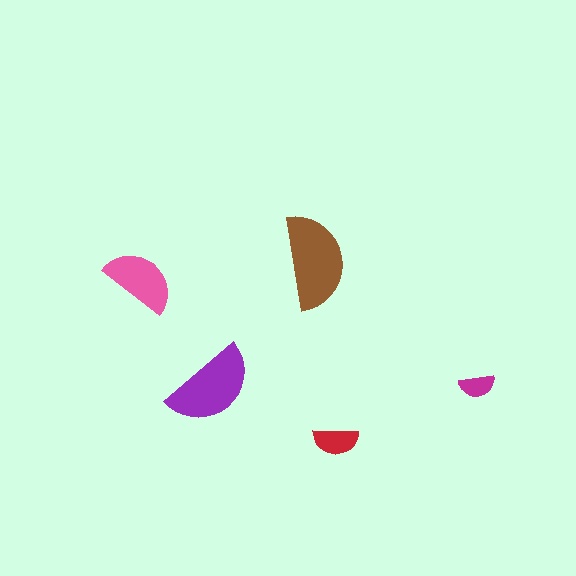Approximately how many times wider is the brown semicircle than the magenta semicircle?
About 2.5 times wider.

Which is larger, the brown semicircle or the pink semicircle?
The brown one.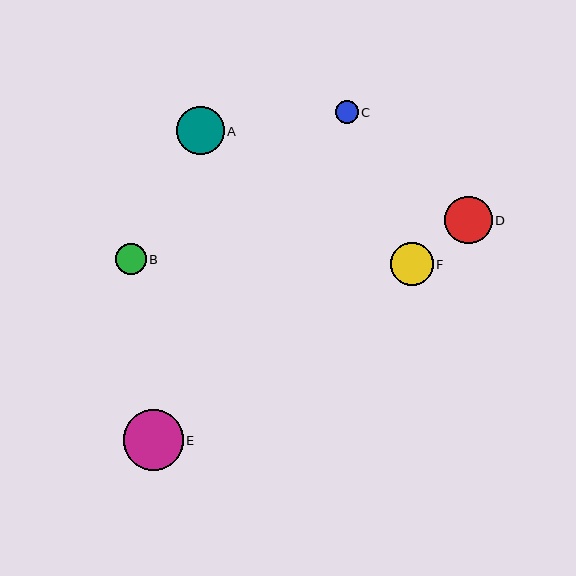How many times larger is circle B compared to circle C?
Circle B is approximately 1.3 times the size of circle C.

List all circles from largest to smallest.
From largest to smallest: E, A, D, F, B, C.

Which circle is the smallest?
Circle C is the smallest with a size of approximately 23 pixels.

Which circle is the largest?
Circle E is the largest with a size of approximately 60 pixels.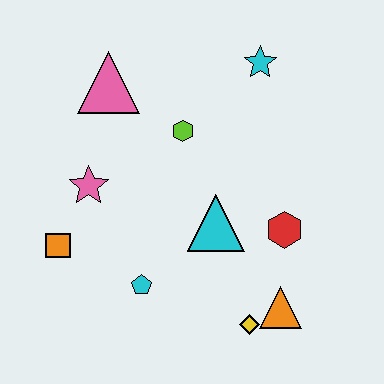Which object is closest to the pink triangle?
The lime hexagon is closest to the pink triangle.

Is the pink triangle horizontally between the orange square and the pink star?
No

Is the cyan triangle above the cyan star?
No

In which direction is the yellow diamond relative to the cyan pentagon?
The yellow diamond is to the right of the cyan pentagon.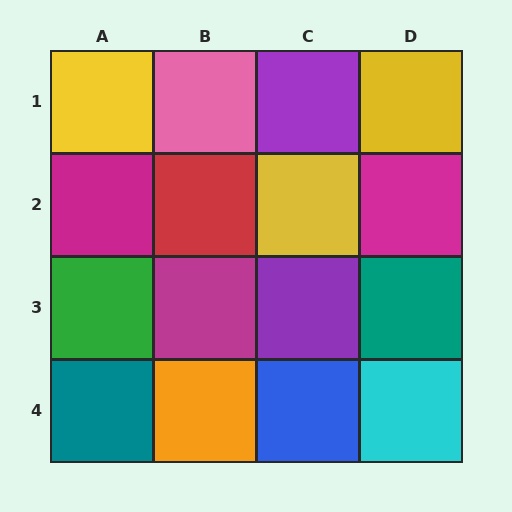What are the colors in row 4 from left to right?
Teal, orange, blue, cyan.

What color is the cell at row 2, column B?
Red.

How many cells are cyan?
1 cell is cyan.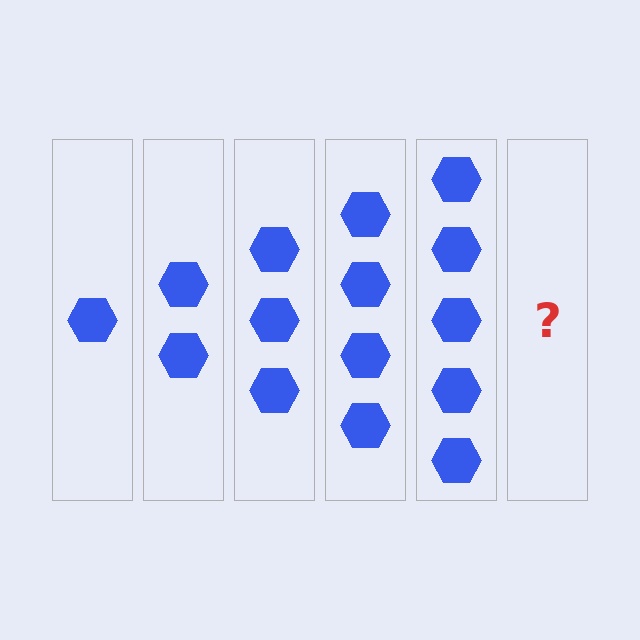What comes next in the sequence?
The next element should be 6 hexagons.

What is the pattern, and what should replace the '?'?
The pattern is that each step adds one more hexagon. The '?' should be 6 hexagons.